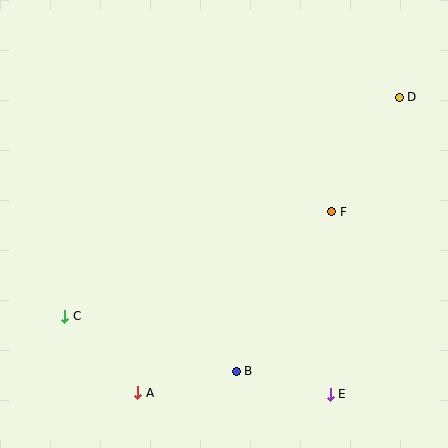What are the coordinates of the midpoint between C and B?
The midpoint between C and B is at (150, 344).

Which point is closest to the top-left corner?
Point C is closest to the top-left corner.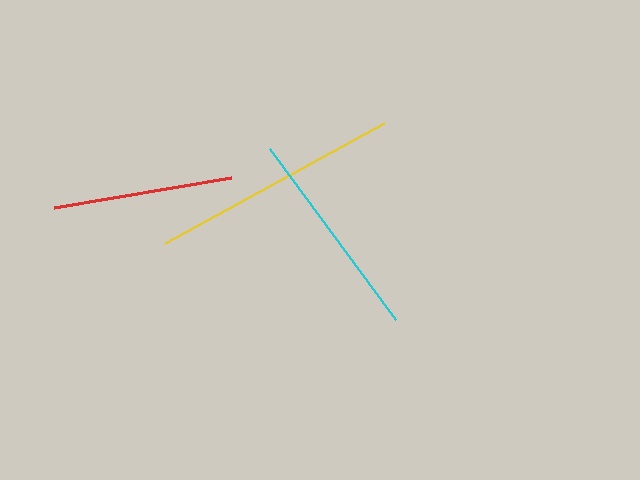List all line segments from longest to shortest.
From longest to shortest: yellow, cyan, red.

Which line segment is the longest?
The yellow line is the longest at approximately 250 pixels.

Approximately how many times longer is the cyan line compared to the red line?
The cyan line is approximately 1.2 times the length of the red line.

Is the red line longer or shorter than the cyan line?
The cyan line is longer than the red line.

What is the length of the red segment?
The red segment is approximately 180 pixels long.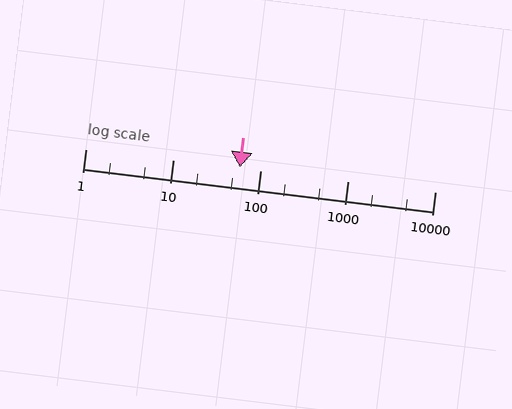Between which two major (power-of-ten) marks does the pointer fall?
The pointer is between 10 and 100.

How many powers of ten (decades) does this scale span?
The scale spans 4 decades, from 1 to 10000.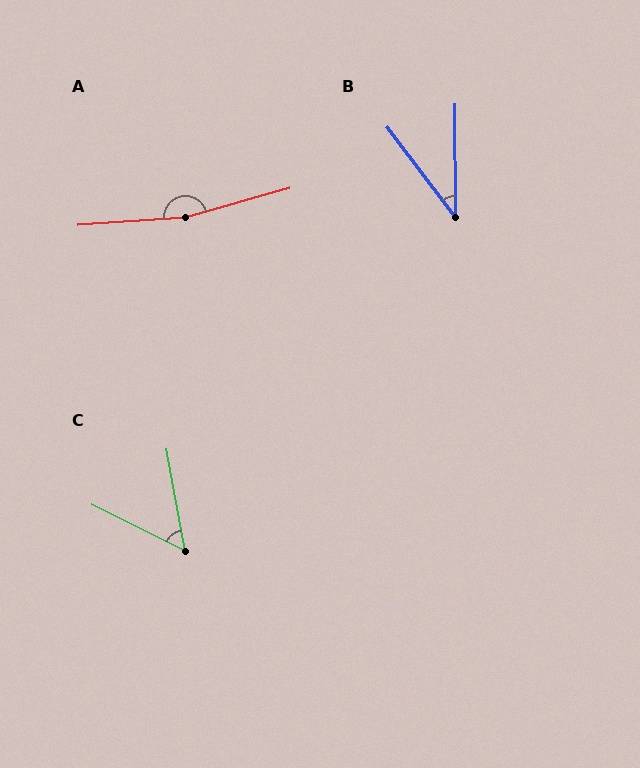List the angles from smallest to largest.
B (37°), C (53°), A (168°).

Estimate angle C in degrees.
Approximately 53 degrees.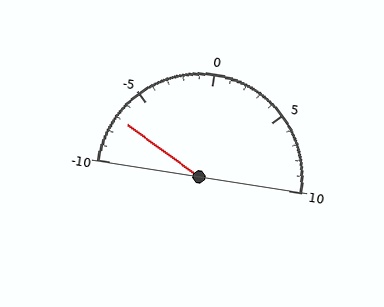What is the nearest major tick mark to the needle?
The nearest major tick mark is -5.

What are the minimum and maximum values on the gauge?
The gauge ranges from -10 to 10.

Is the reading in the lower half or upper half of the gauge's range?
The reading is in the lower half of the range (-10 to 10).